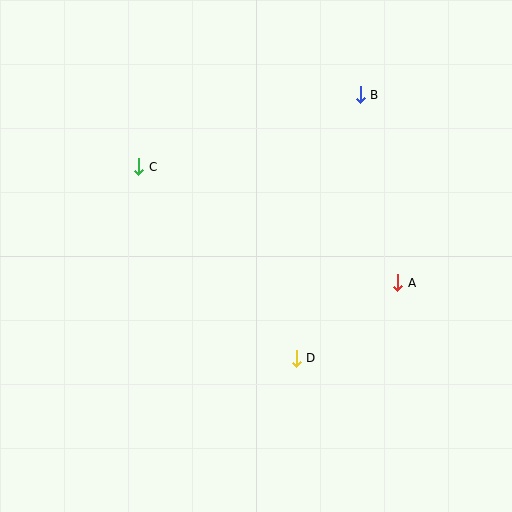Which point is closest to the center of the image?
Point D at (296, 358) is closest to the center.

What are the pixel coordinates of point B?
Point B is at (360, 95).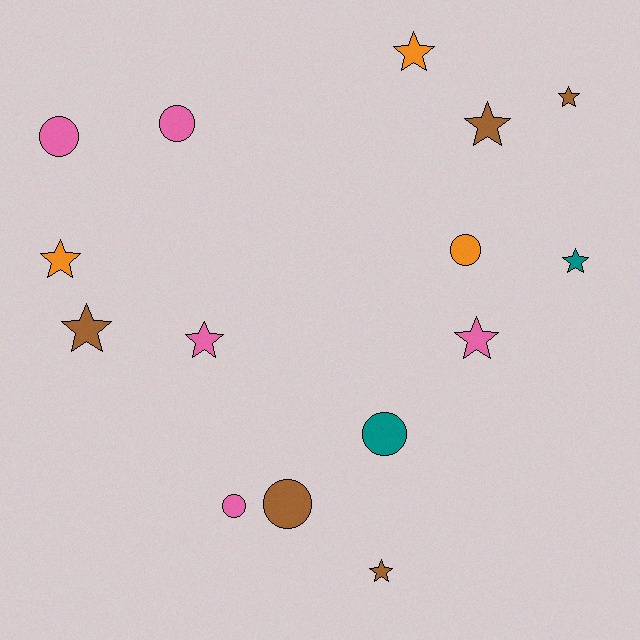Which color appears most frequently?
Pink, with 5 objects.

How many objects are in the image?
There are 15 objects.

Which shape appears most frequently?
Star, with 9 objects.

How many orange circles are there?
There is 1 orange circle.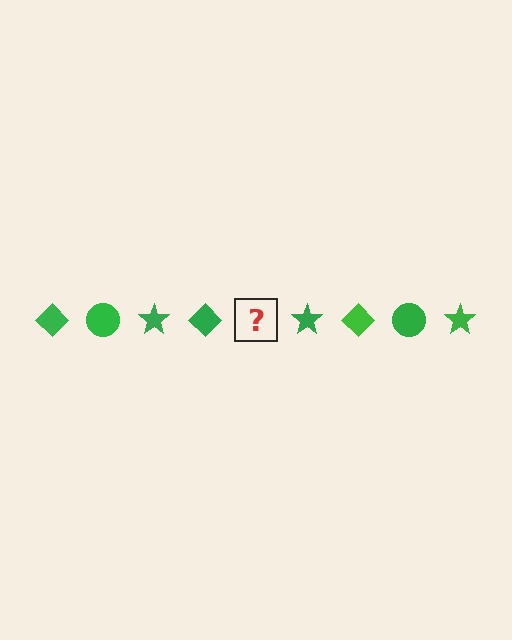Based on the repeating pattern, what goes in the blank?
The blank should be a green circle.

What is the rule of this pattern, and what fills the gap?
The rule is that the pattern cycles through diamond, circle, star shapes in green. The gap should be filled with a green circle.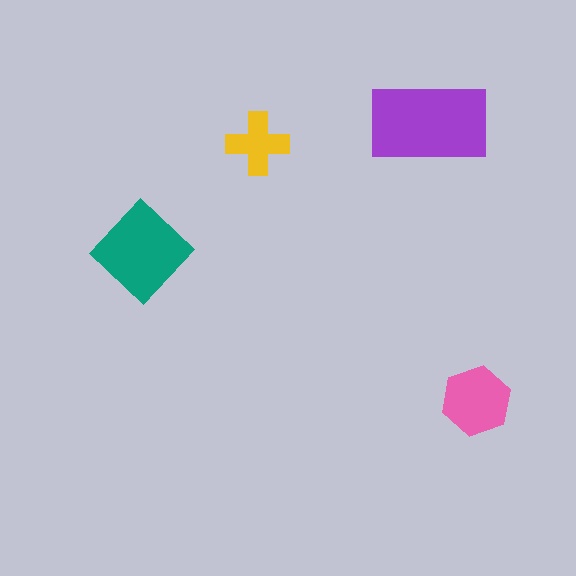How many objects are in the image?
There are 4 objects in the image.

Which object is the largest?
The purple rectangle.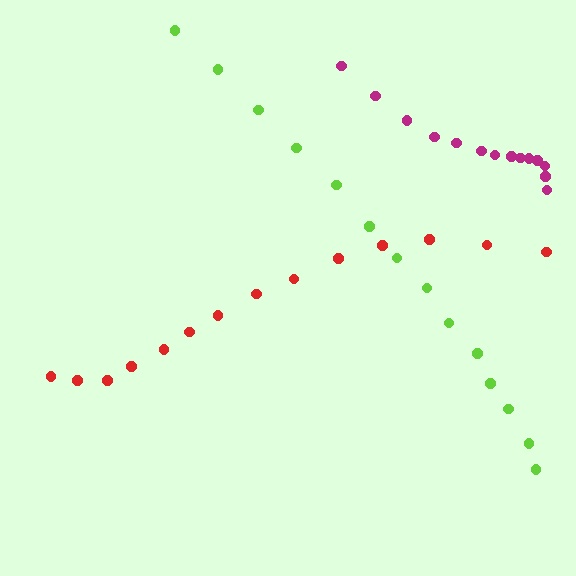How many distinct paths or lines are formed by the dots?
There are 3 distinct paths.